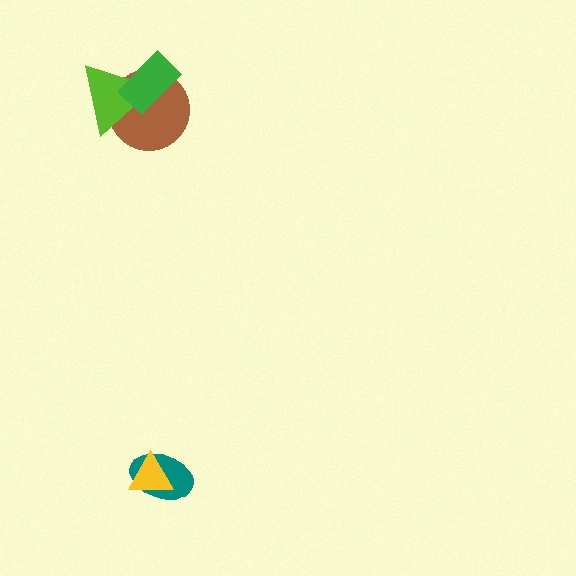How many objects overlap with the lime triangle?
2 objects overlap with the lime triangle.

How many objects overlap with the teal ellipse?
1 object overlaps with the teal ellipse.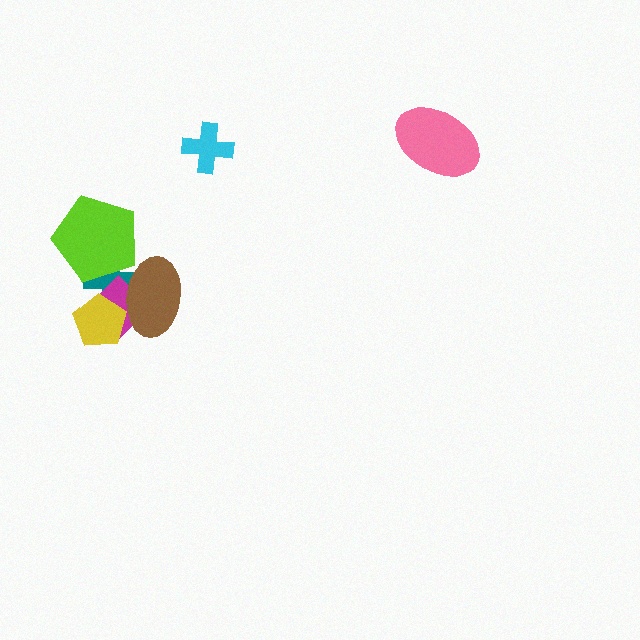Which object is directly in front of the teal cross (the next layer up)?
The lime pentagon is directly in front of the teal cross.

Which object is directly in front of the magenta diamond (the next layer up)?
The brown ellipse is directly in front of the magenta diamond.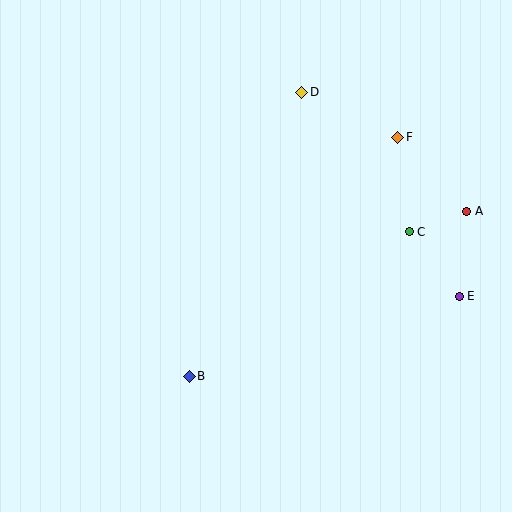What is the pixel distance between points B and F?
The distance between B and F is 317 pixels.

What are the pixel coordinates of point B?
Point B is at (189, 376).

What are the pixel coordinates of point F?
Point F is at (398, 137).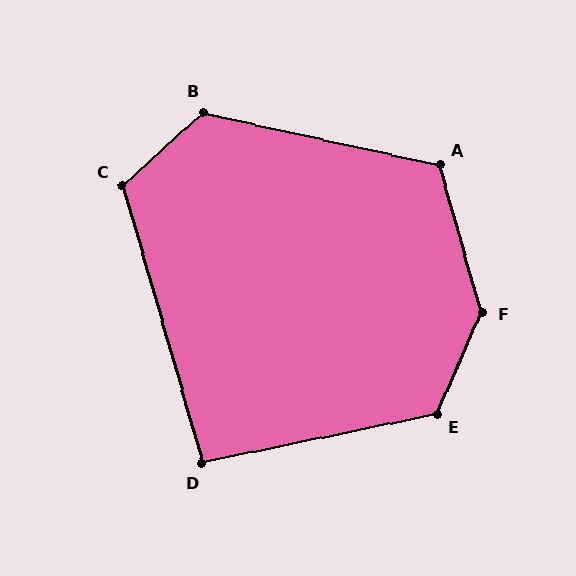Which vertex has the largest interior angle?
F, at approximately 140 degrees.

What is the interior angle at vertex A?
Approximately 119 degrees (obtuse).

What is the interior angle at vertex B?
Approximately 125 degrees (obtuse).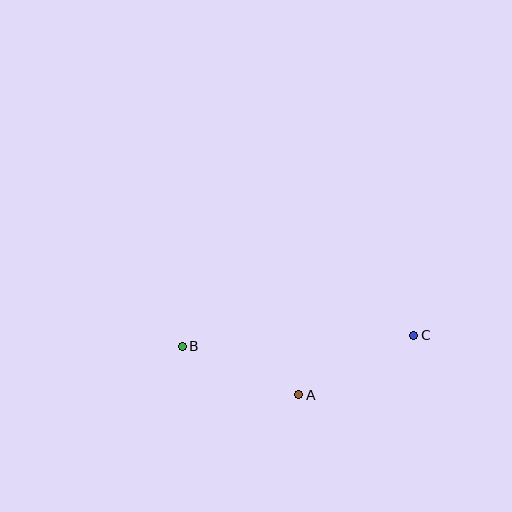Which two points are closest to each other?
Points A and B are closest to each other.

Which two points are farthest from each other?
Points B and C are farthest from each other.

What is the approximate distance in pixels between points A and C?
The distance between A and C is approximately 129 pixels.